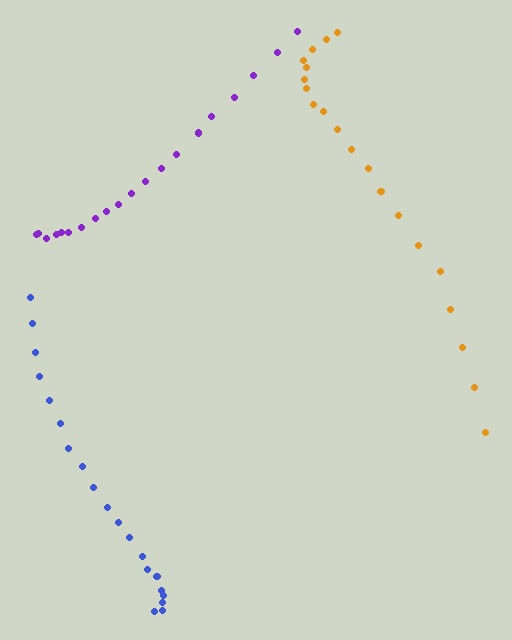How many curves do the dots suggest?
There are 3 distinct paths.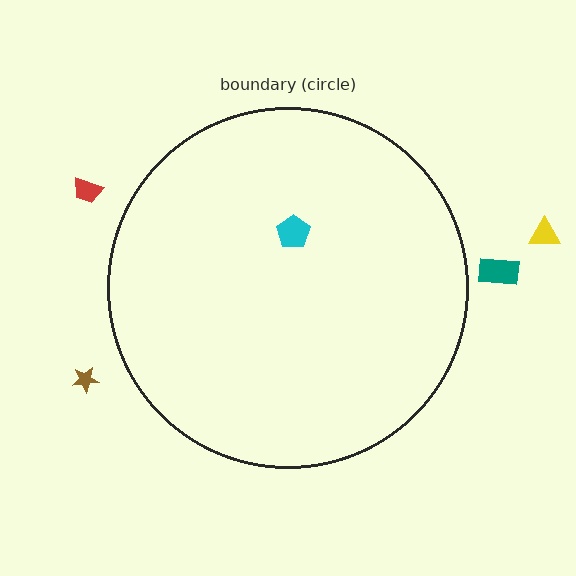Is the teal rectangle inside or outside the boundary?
Outside.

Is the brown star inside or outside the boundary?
Outside.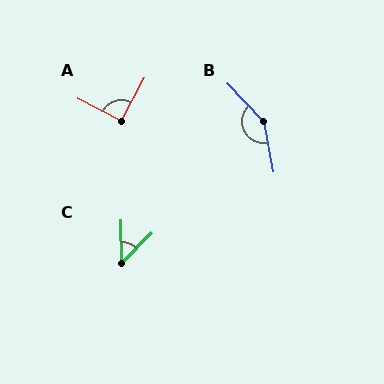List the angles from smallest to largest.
C (46°), A (92°), B (147°).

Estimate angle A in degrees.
Approximately 92 degrees.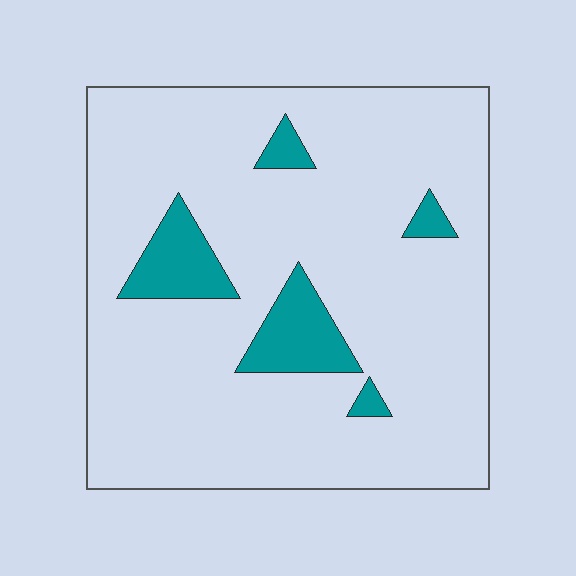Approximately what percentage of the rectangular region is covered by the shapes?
Approximately 10%.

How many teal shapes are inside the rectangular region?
5.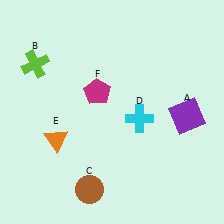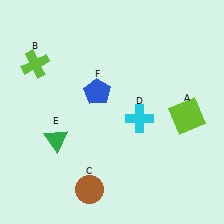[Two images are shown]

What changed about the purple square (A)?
In Image 1, A is purple. In Image 2, it changed to lime.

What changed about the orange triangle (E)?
In Image 1, E is orange. In Image 2, it changed to green.